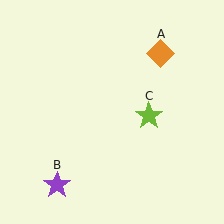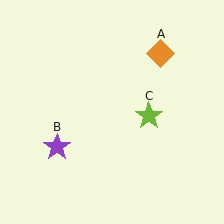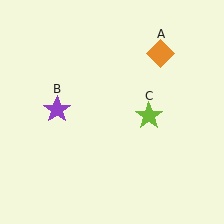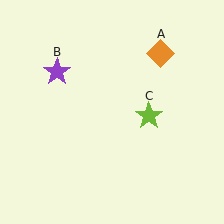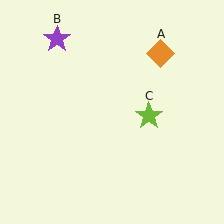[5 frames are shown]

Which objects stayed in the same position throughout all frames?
Orange diamond (object A) and lime star (object C) remained stationary.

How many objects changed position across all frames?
1 object changed position: purple star (object B).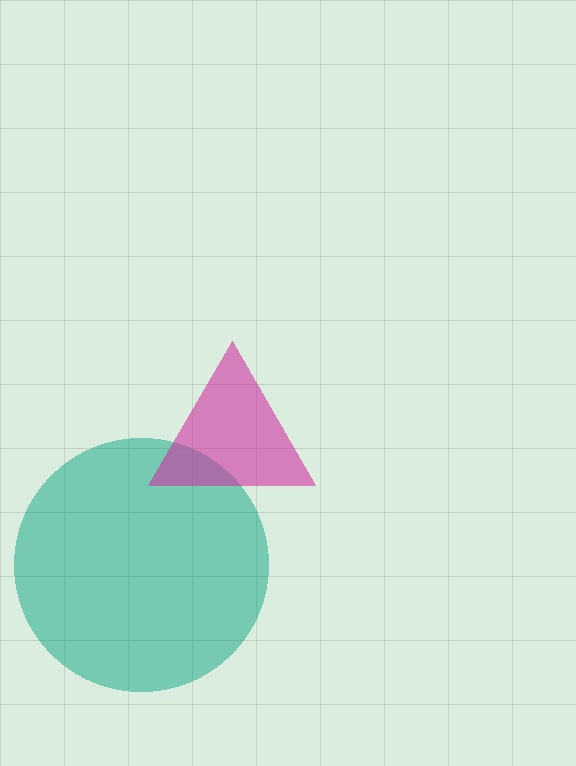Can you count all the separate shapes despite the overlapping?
Yes, there are 2 separate shapes.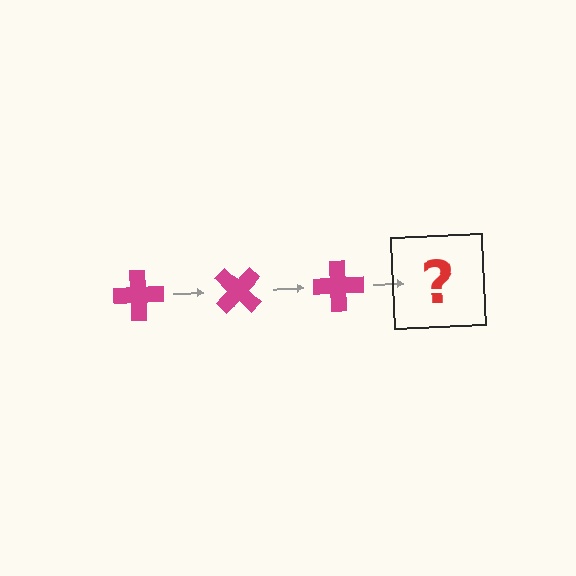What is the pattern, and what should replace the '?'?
The pattern is that the cross rotates 45 degrees each step. The '?' should be a magenta cross rotated 135 degrees.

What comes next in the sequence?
The next element should be a magenta cross rotated 135 degrees.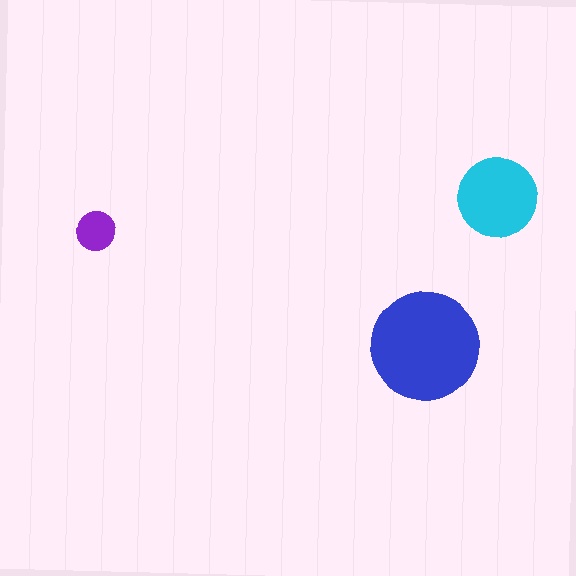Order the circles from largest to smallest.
the blue one, the cyan one, the purple one.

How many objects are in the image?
There are 3 objects in the image.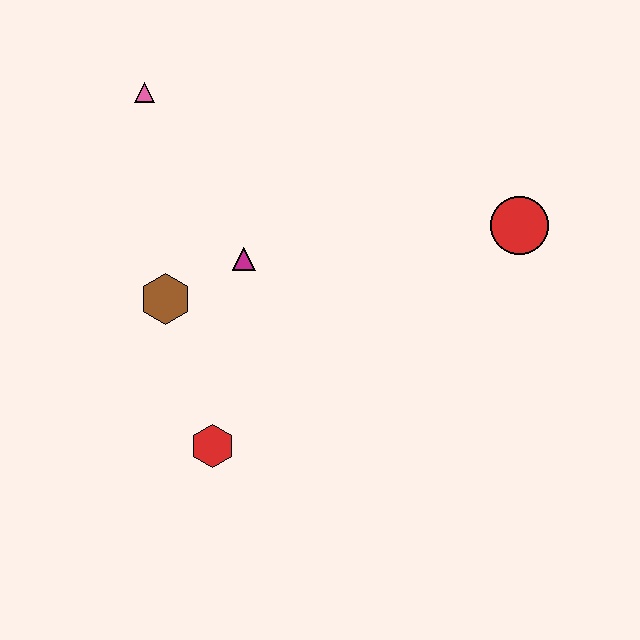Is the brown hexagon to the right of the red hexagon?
No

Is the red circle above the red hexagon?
Yes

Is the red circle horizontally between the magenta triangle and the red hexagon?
No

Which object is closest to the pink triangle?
The magenta triangle is closest to the pink triangle.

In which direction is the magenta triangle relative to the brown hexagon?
The magenta triangle is to the right of the brown hexagon.